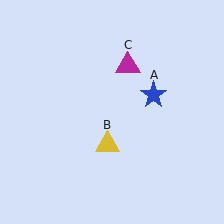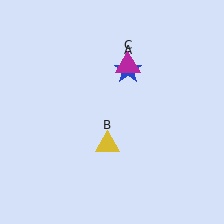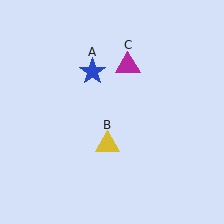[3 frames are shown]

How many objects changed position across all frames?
1 object changed position: blue star (object A).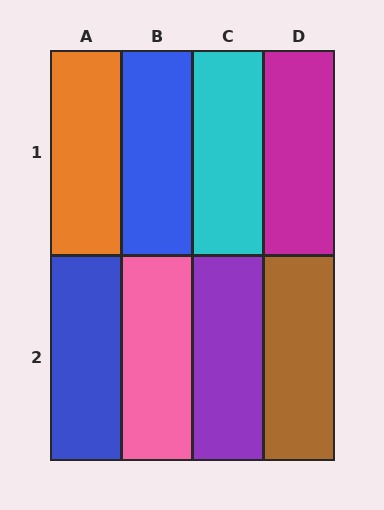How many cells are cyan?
1 cell is cyan.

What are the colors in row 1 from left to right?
Orange, blue, cyan, magenta.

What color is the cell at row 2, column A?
Blue.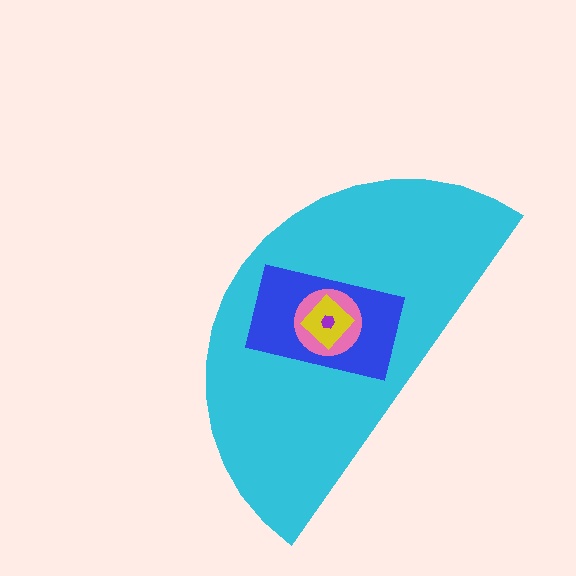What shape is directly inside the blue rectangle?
The pink circle.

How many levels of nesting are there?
5.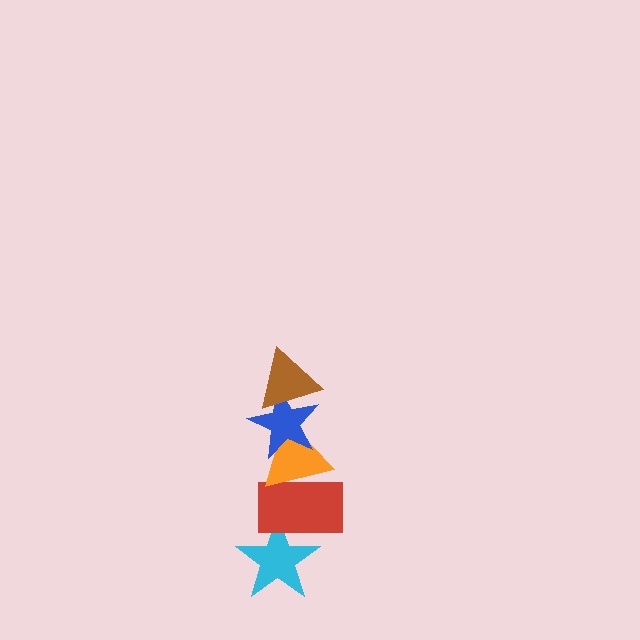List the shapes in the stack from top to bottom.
From top to bottom: the brown triangle, the blue star, the orange triangle, the red rectangle, the cyan star.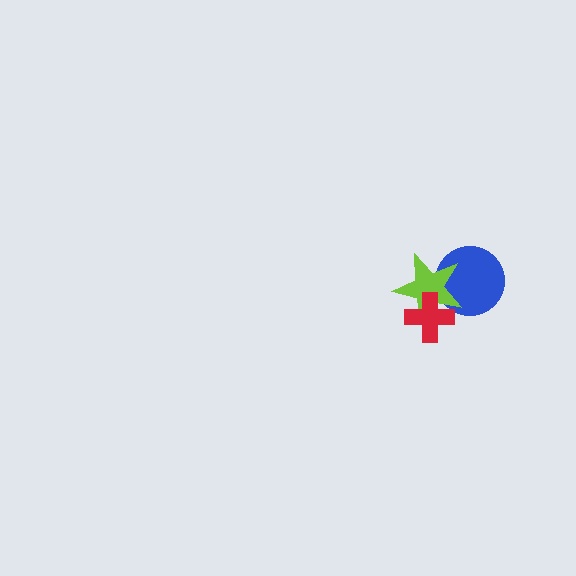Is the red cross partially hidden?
No, no other shape covers it.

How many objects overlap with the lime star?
2 objects overlap with the lime star.